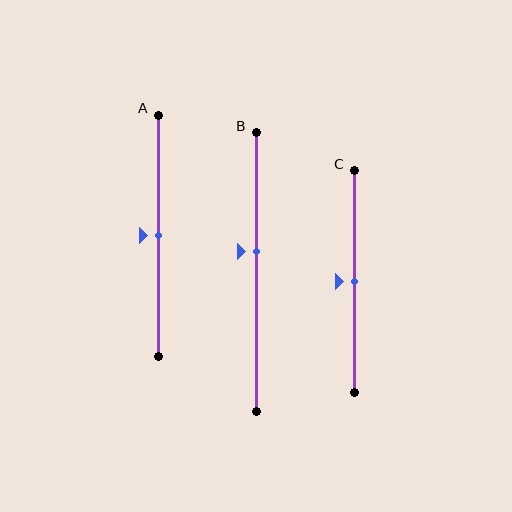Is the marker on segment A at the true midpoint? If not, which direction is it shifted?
Yes, the marker on segment A is at the true midpoint.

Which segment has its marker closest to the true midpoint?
Segment A has its marker closest to the true midpoint.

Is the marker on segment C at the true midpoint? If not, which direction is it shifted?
Yes, the marker on segment C is at the true midpoint.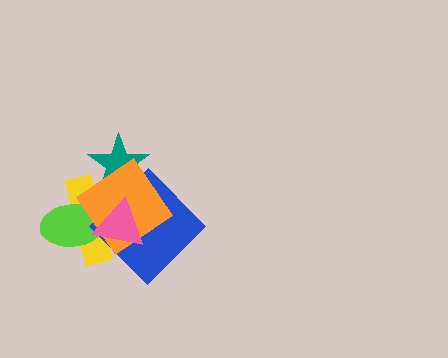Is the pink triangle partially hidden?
No, no other shape covers it.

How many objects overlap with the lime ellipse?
3 objects overlap with the lime ellipse.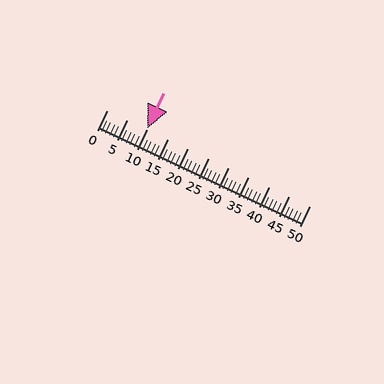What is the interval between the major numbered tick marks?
The major tick marks are spaced 5 units apart.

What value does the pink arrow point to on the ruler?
The pink arrow points to approximately 10.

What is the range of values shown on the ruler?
The ruler shows values from 0 to 50.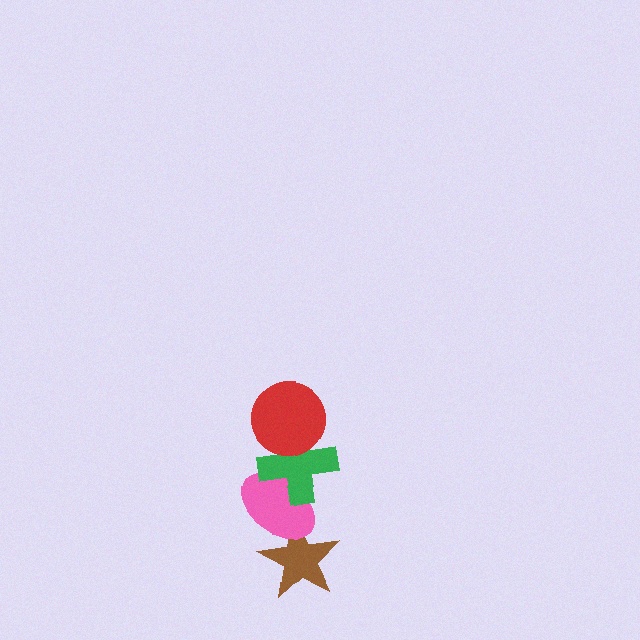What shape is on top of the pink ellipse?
The green cross is on top of the pink ellipse.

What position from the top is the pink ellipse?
The pink ellipse is 3rd from the top.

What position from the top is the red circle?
The red circle is 1st from the top.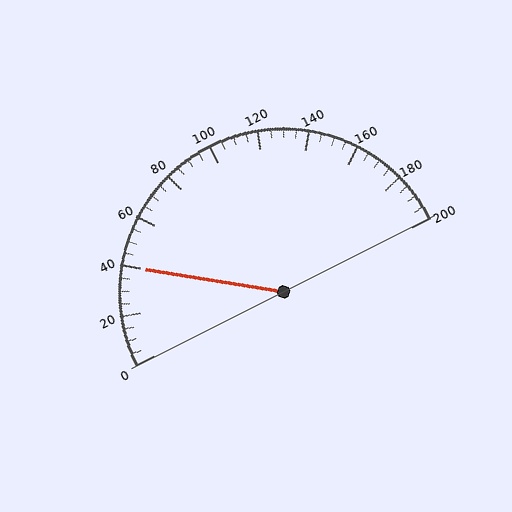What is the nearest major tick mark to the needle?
The nearest major tick mark is 40.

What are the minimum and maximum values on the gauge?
The gauge ranges from 0 to 200.